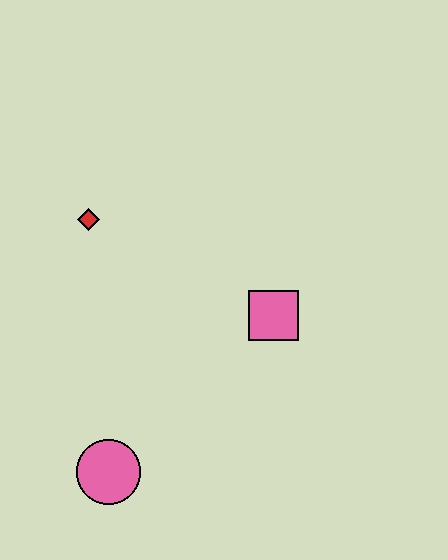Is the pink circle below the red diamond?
Yes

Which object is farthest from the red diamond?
The pink circle is farthest from the red diamond.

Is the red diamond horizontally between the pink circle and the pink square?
No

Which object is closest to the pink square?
The red diamond is closest to the pink square.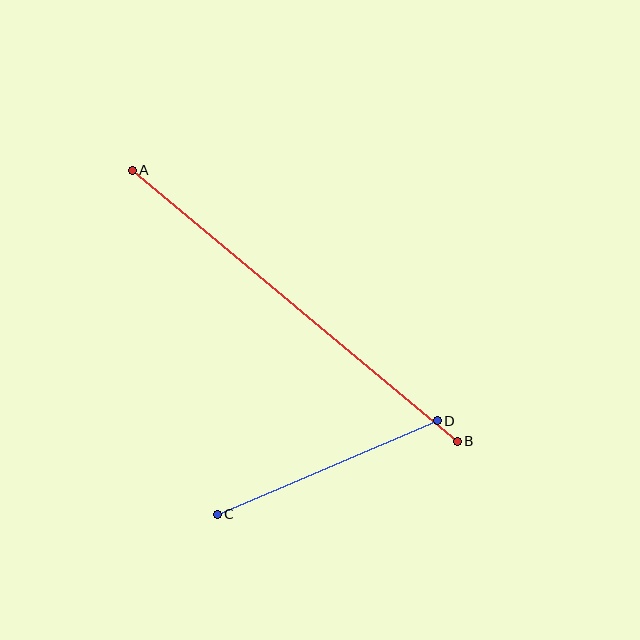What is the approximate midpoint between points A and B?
The midpoint is at approximately (295, 306) pixels.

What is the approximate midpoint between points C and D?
The midpoint is at approximately (327, 468) pixels.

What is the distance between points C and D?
The distance is approximately 239 pixels.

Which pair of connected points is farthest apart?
Points A and B are farthest apart.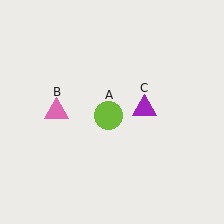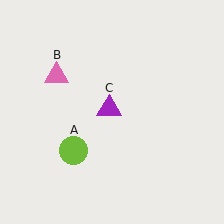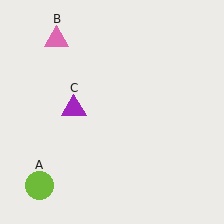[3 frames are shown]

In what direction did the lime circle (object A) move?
The lime circle (object A) moved down and to the left.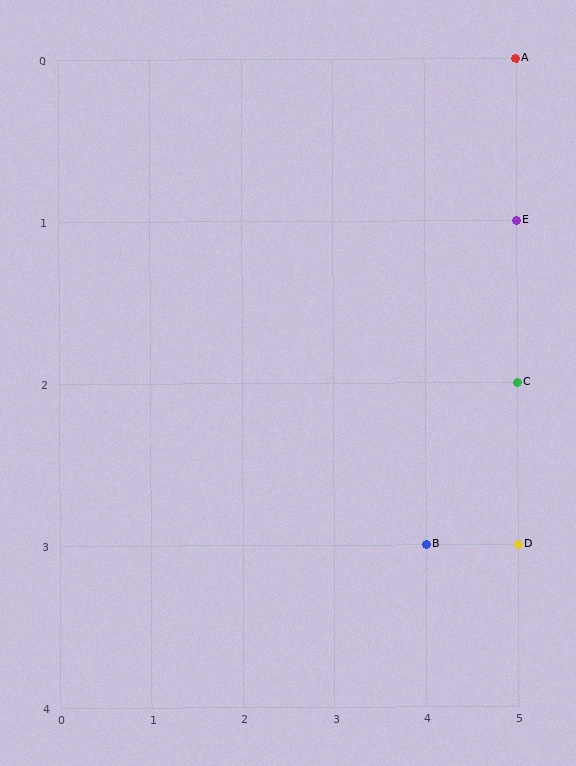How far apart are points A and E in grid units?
Points A and E are 1 row apart.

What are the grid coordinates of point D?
Point D is at grid coordinates (5, 3).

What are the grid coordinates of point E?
Point E is at grid coordinates (5, 1).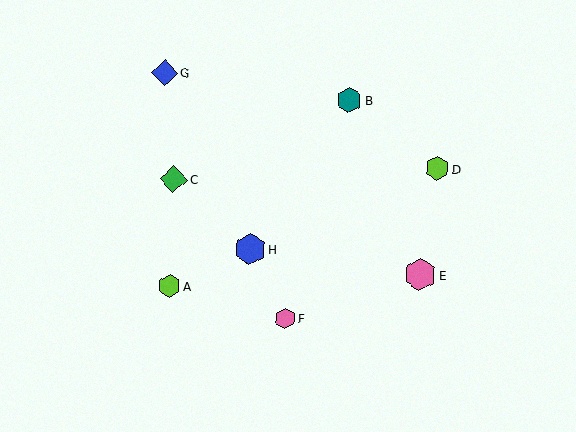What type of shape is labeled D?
Shape D is a lime hexagon.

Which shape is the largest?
The pink hexagon (labeled E) is the largest.